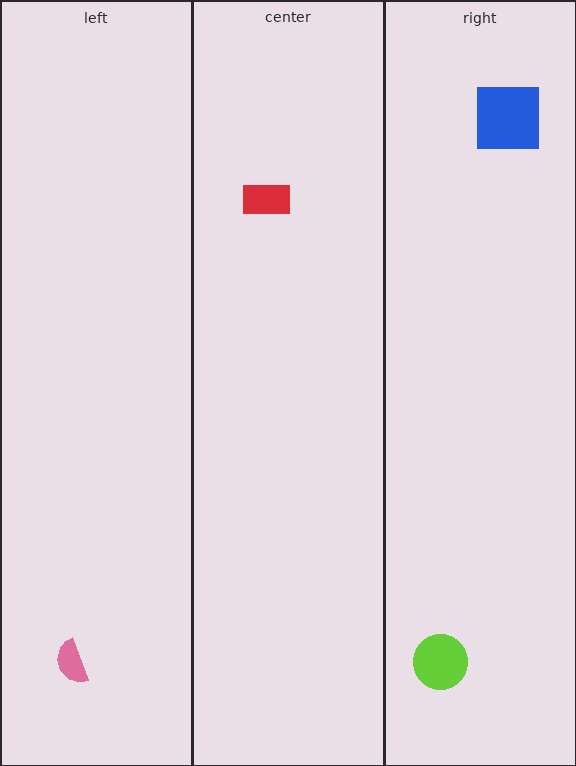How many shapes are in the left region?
1.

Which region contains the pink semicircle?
The left region.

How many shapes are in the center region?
1.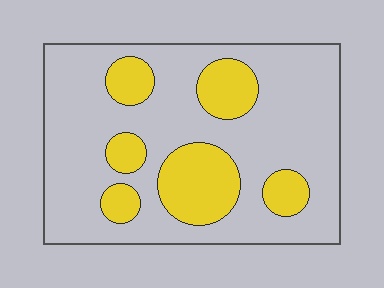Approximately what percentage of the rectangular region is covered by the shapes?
Approximately 25%.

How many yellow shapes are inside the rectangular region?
6.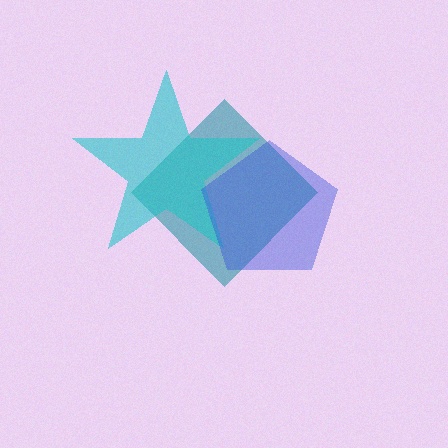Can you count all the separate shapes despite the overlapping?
Yes, there are 3 separate shapes.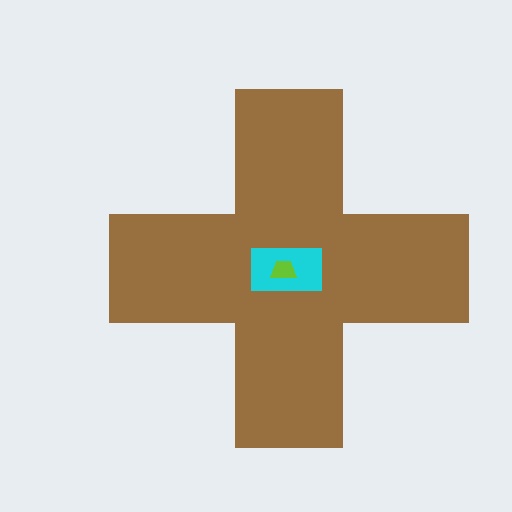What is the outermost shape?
The brown cross.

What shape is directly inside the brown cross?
The cyan rectangle.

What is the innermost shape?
The lime trapezoid.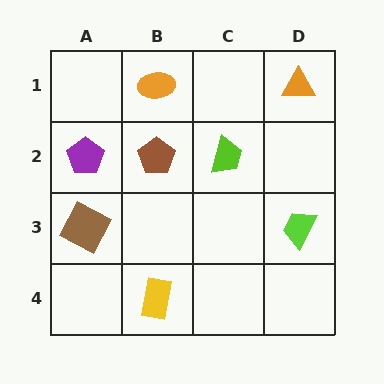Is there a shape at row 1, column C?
No, that cell is empty.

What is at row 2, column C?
A lime trapezoid.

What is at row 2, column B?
A brown pentagon.